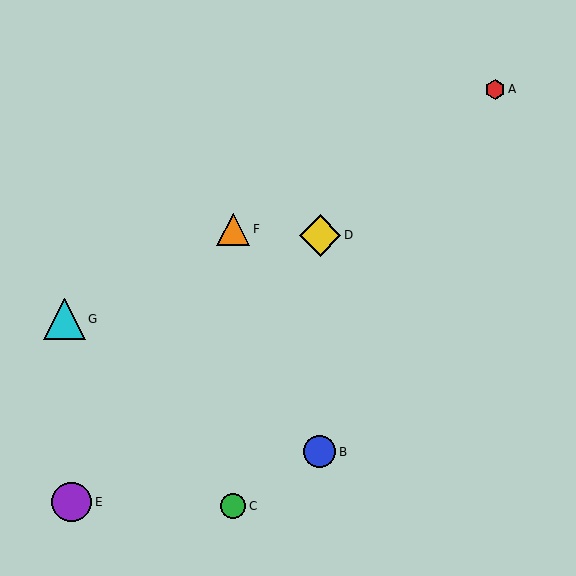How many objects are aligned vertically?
2 objects (C, F) are aligned vertically.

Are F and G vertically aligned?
No, F is at x≈233 and G is at x≈64.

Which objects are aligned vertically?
Objects C, F are aligned vertically.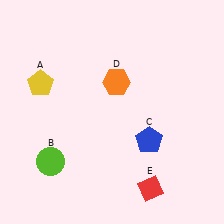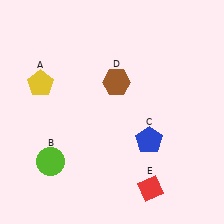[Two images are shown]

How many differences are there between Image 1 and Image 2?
There is 1 difference between the two images.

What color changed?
The hexagon (D) changed from orange in Image 1 to brown in Image 2.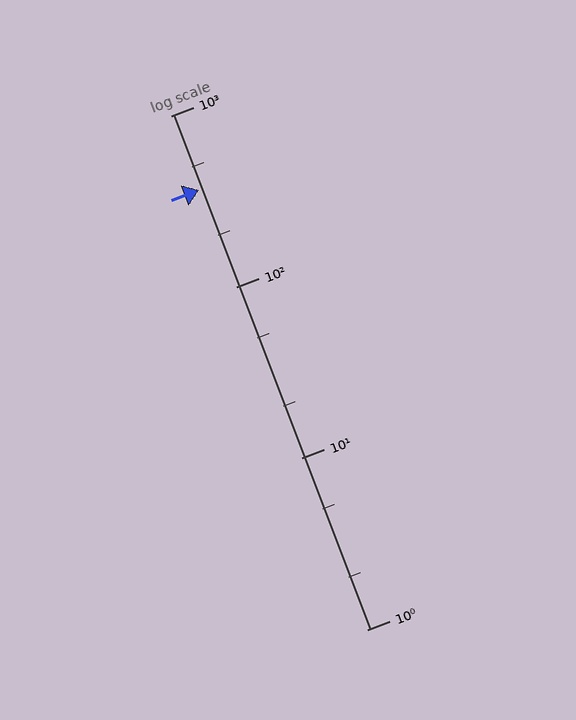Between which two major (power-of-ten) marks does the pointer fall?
The pointer is between 100 and 1000.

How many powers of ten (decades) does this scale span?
The scale spans 3 decades, from 1 to 1000.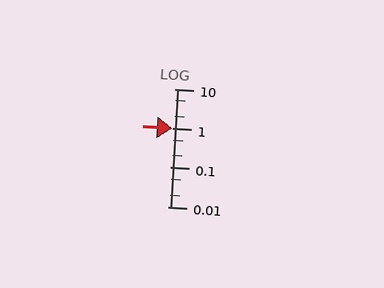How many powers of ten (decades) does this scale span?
The scale spans 3 decades, from 0.01 to 10.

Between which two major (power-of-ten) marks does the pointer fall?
The pointer is between 1 and 10.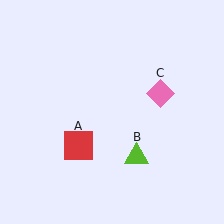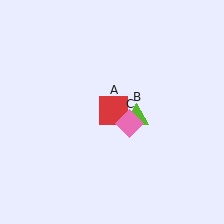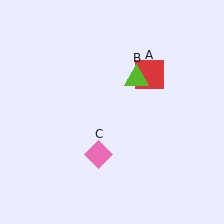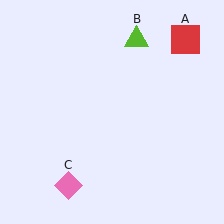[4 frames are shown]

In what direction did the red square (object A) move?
The red square (object A) moved up and to the right.